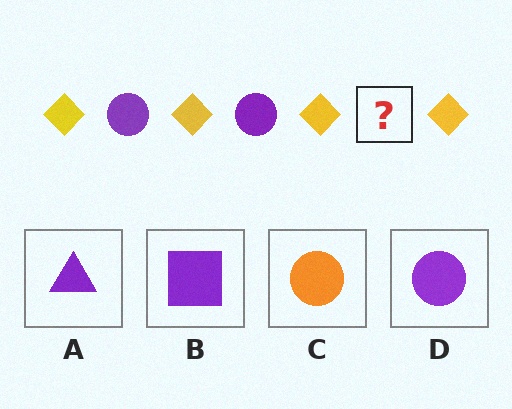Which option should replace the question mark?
Option D.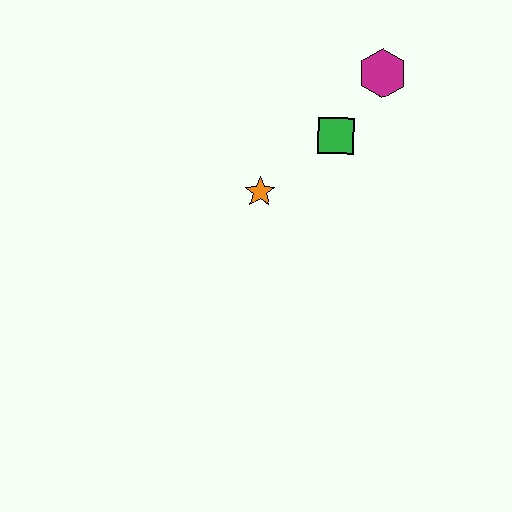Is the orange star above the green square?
No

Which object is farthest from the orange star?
The magenta hexagon is farthest from the orange star.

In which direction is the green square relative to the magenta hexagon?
The green square is below the magenta hexagon.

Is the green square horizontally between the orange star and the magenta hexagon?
Yes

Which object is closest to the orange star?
The green square is closest to the orange star.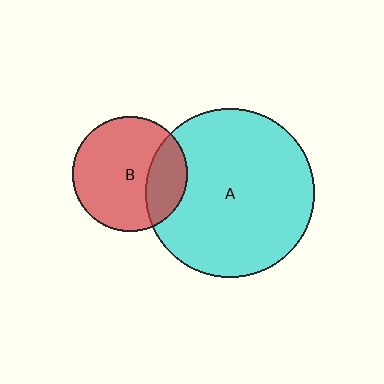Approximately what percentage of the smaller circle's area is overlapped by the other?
Approximately 25%.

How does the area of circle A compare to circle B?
Approximately 2.1 times.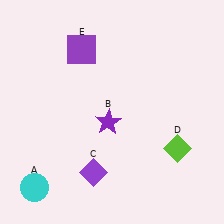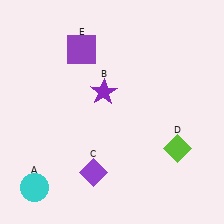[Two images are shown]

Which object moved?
The purple star (B) moved up.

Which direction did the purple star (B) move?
The purple star (B) moved up.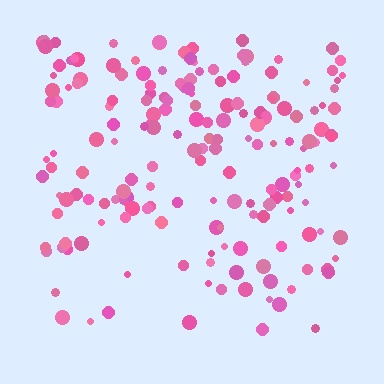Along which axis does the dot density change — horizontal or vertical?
Vertical.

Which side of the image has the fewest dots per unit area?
The bottom.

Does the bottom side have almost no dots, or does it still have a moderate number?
Still a moderate number, just noticeably fewer than the top.